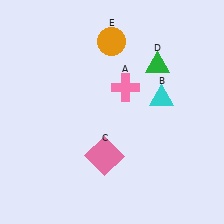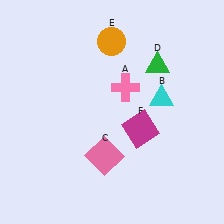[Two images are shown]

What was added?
A magenta square (F) was added in Image 2.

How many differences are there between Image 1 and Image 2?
There is 1 difference between the two images.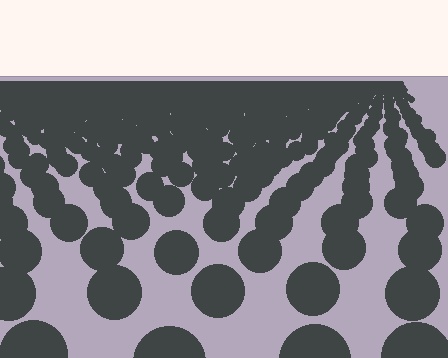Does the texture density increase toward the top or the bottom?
Density increases toward the top.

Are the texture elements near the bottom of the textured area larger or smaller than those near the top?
Larger. Near the bottom, elements are closer to the viewer and appear at a bigger on-screen size.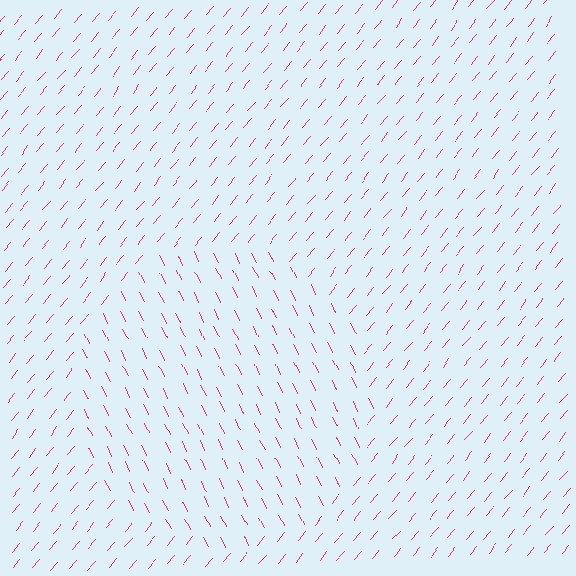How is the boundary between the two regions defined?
The boundary is defined purely by a change in line orientation (approximately 66 degrees difference). All lines are the same color and thickness.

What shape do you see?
I see a circle.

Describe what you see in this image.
The image is filled with small magenta line segments. A circle region in the image has lines oriented differently from the surrounding lines, creating a visible texture boundary.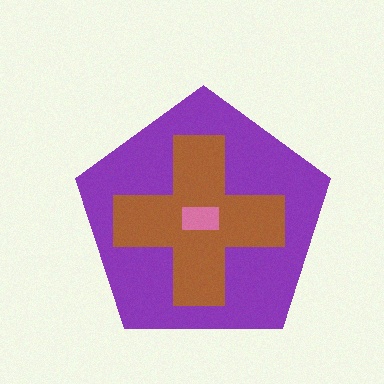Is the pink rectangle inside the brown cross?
Yes.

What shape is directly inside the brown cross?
The pink rectangle.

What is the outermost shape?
The purple pentagon.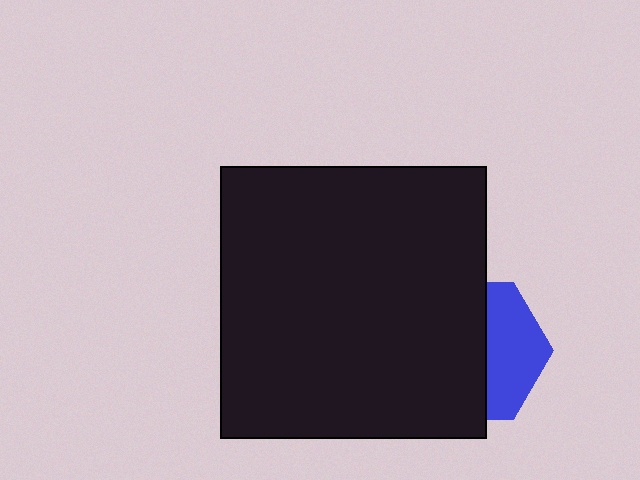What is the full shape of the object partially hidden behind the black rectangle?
The partially hidden object is a blue hexagon.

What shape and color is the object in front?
The object in front is a black rectangle.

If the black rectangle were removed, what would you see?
You would see the complete blue hexagon.